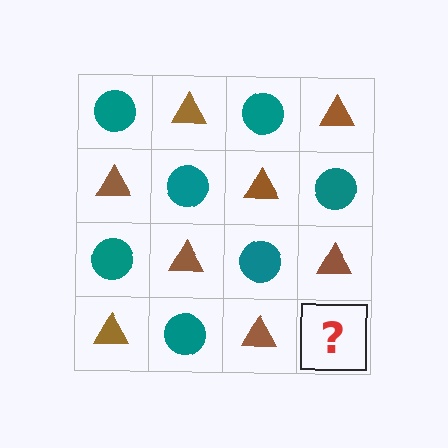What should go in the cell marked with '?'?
The missing cell should contain a teal circle.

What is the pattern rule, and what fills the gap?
The rule is that it alternates teal circle and brown triangle in a checkerboard pattern. The gap should be filled with a teal circle.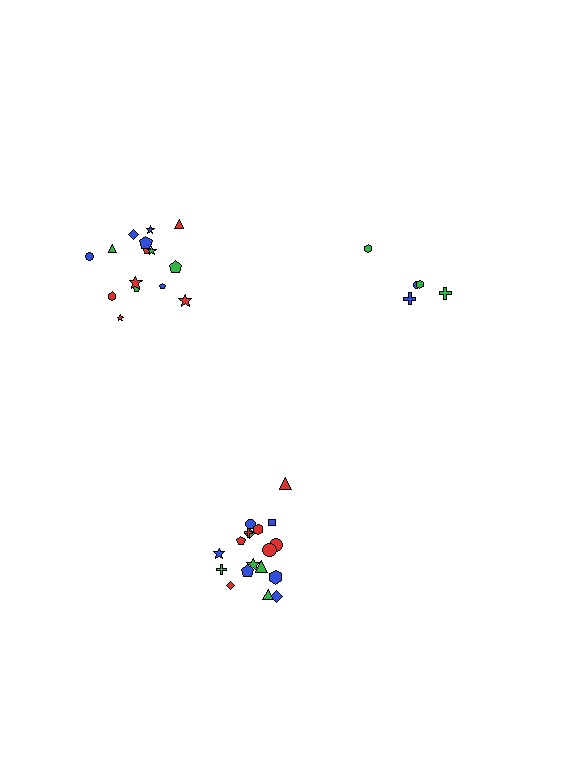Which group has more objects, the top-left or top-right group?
The top-left group.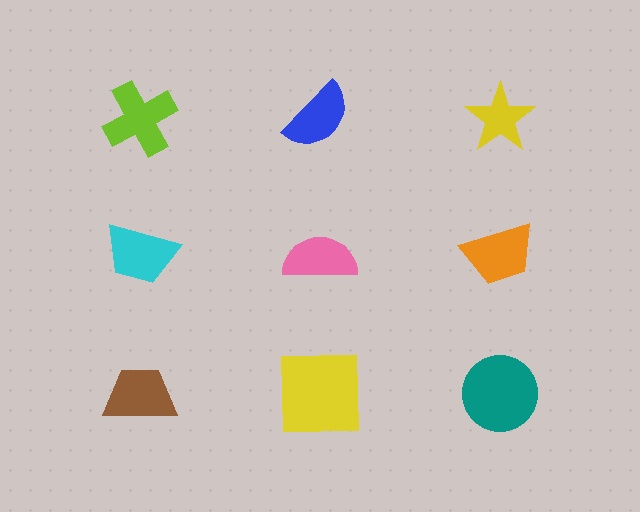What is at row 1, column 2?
A blue semicircle.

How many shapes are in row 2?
3 shapes.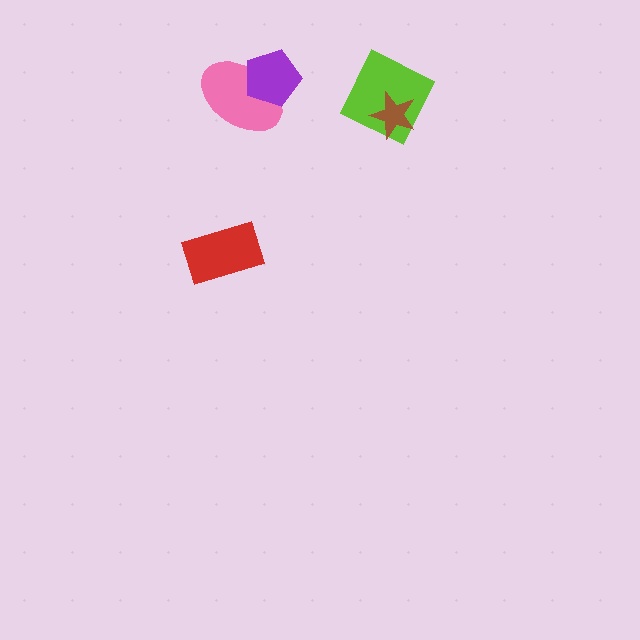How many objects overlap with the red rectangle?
0 objects overlap with the red rectangle.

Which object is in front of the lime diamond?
The brown star is in front of the lime diamond.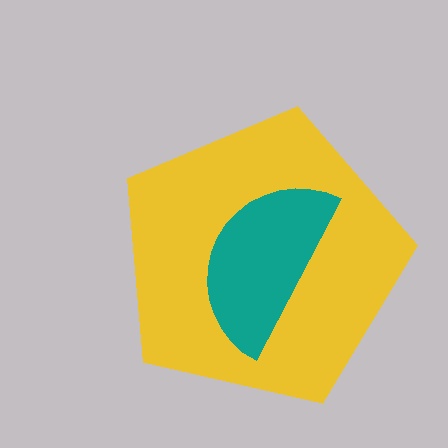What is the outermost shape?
The yellow pentagon.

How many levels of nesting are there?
2.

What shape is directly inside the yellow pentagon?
The teal semicircle.